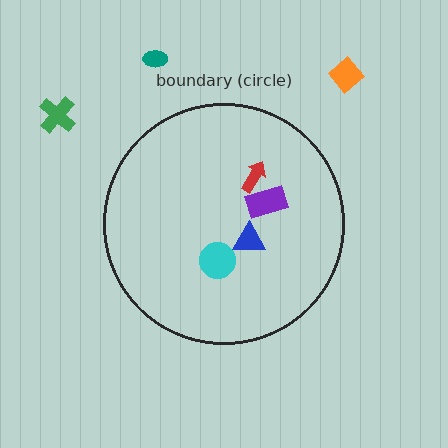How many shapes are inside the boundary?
4 inside, 3 outside.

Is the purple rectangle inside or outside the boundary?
Inside.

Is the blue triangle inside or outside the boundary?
Inside.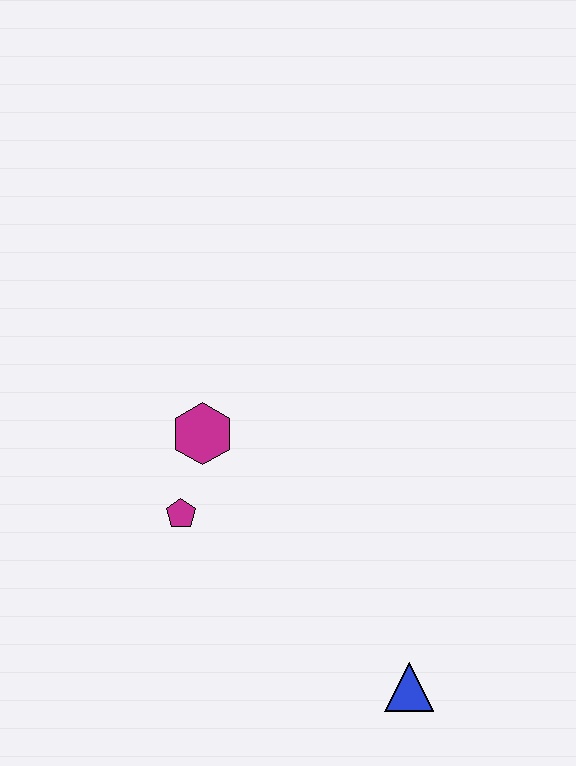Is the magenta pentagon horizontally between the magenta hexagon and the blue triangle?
No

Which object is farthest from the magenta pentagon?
The blue triangle is farthest from the magenta pentagon.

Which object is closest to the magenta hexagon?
The magenta pentagon is closest to the magenta hexagon.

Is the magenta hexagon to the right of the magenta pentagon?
Yes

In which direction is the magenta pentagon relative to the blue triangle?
The magenta pentagon is to the left of the blue triangle.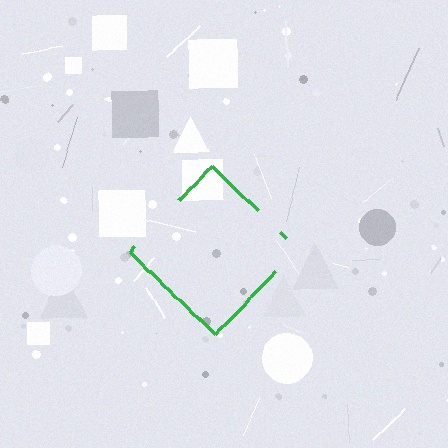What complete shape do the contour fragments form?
The contour fragments form a diamond.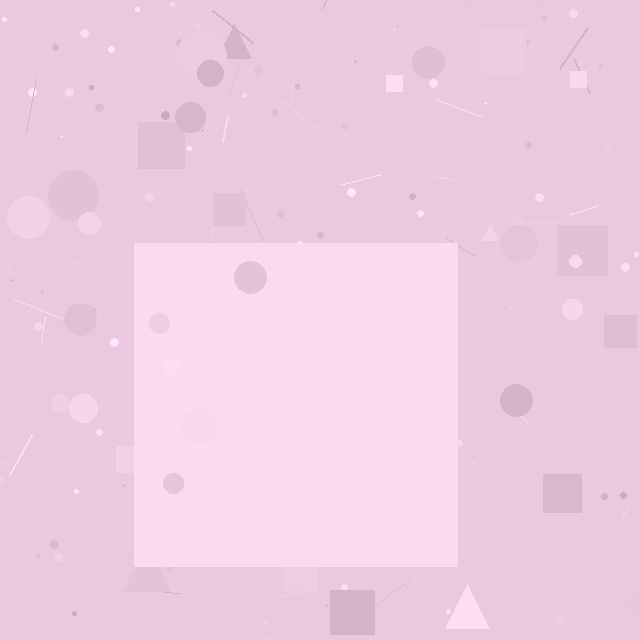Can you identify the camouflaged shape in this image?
The camouflaged shape is a square.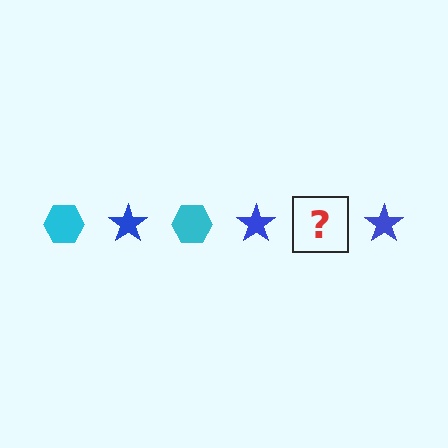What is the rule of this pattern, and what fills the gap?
The rule is that the pattern alternates between cyan hexagon and blue star. The gap should be filled with a cyan hexagon.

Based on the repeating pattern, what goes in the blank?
The blank should be a cyan hexagon.